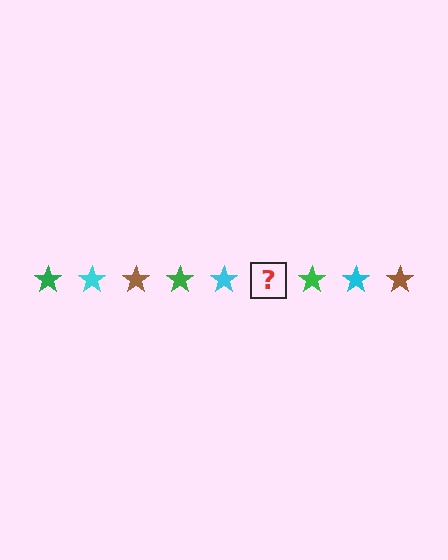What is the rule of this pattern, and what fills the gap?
The rule is that the pattern cycles through green, cyan, brown stars. The gap should be filled with a brown star.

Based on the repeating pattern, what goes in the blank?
The blank should be a brown star.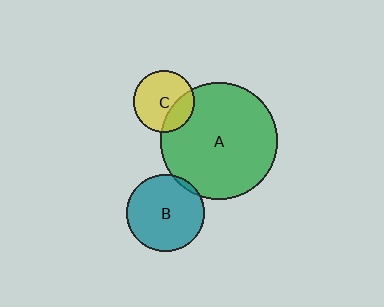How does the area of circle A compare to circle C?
Approximately 3.6 times.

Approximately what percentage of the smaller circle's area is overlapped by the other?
Approximately 25%.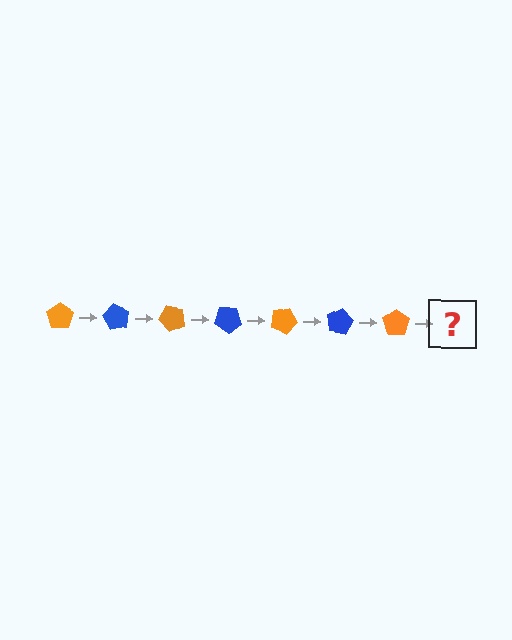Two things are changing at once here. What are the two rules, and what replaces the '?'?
The two rules are that it rotates 60 degrees each step and the color cycles through orange and blue. The '?' should be a blue pentagon, rotated 420 degrees from the start.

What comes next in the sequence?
The next element should be a blue pentagon, rotated 420 degrees from the start.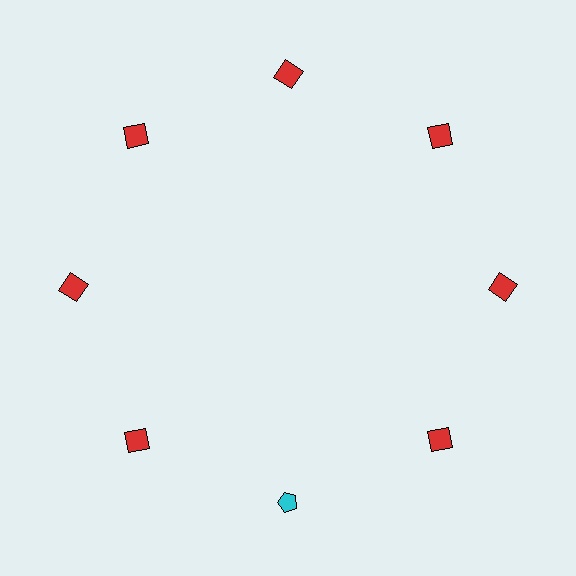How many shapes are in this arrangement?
There are 8 shapes arranged in a ring pattern.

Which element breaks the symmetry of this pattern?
The cyan pentagon at roughly the 6 o'clock position breaks the symmetry. All other shapes are red squares.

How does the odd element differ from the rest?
It differs in both color (cyan instead of red) and shape (pentagon instead of square).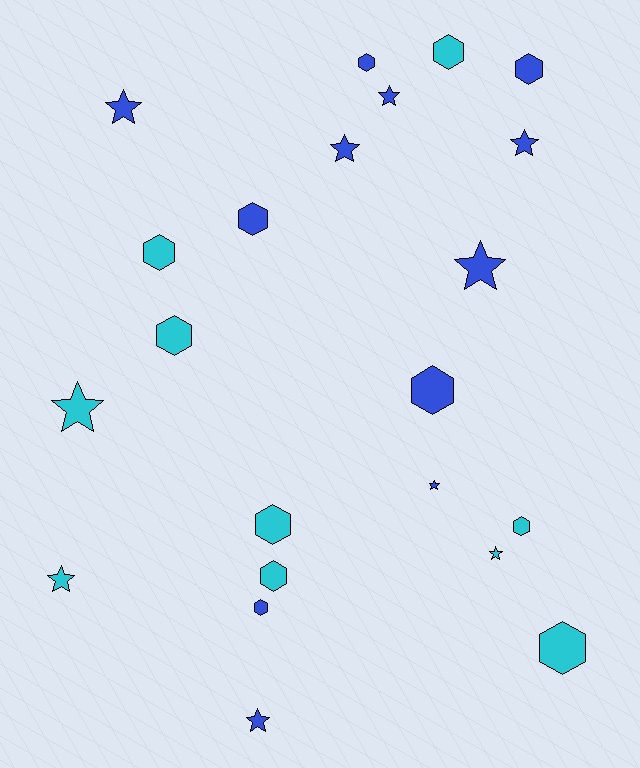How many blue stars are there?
There are 7 blue stars.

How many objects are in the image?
There are 22 objects.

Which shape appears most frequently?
Hexagon, with 12 objects.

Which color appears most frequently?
Blue, with 12 objects.